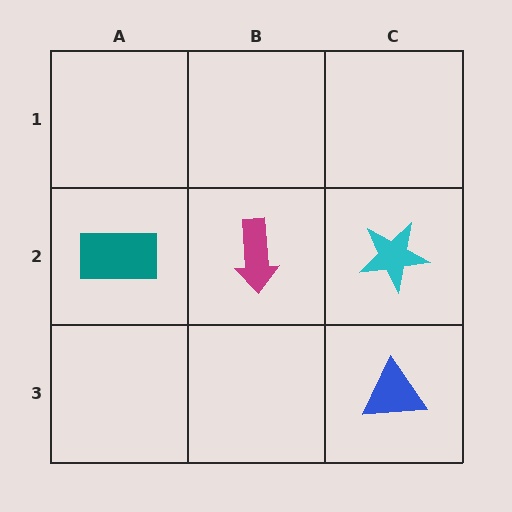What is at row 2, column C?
A cyan star.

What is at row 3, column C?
A blue triangle.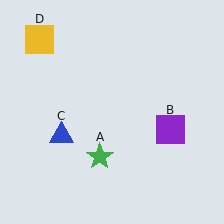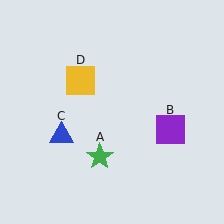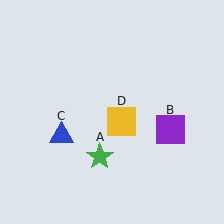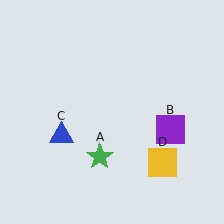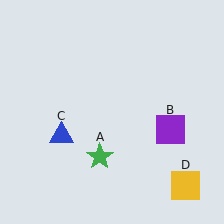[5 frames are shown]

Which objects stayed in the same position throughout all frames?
Green star (object A) and purple square (object B) and blue triangle (object C) remained stationary.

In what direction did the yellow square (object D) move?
The yellow square (object D) moved down and to the right.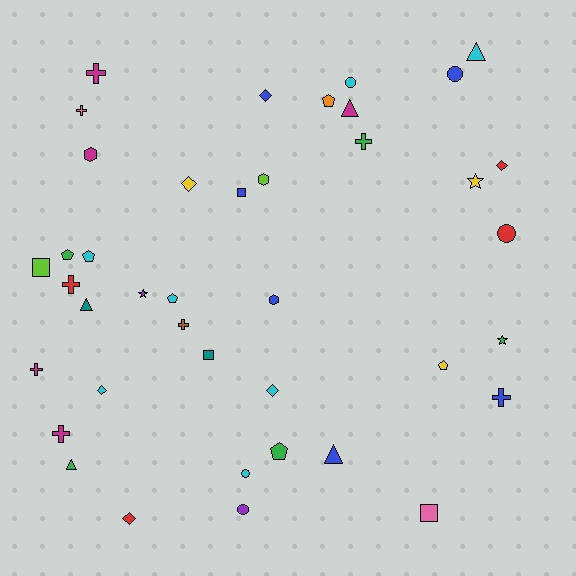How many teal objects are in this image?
There are 2 teal objects.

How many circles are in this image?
There are 5 circles.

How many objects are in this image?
There are 40 objects.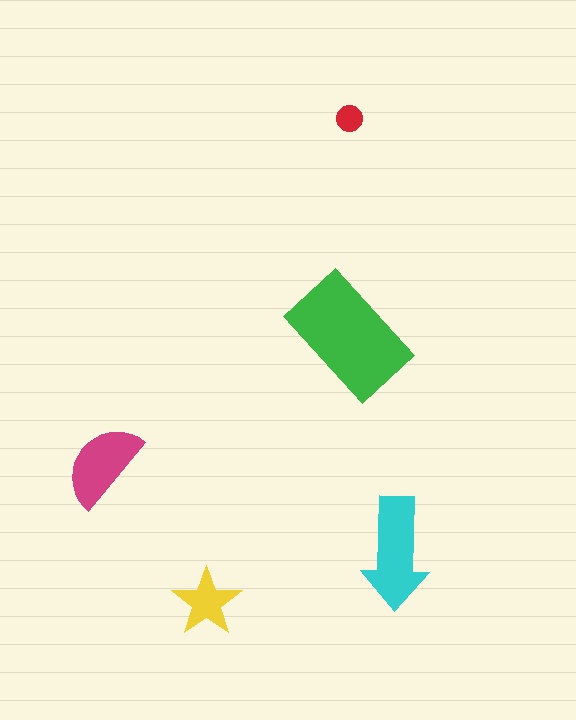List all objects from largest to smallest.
The green rectangle, the cyan arrow, the magenta semicircle, the yellow star, the red circle.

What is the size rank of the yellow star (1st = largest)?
4th.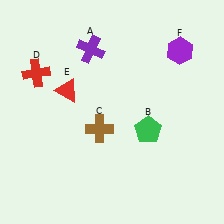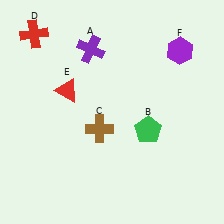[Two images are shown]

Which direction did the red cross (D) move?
The red cross (D) moved up.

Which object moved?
The red cross (D) moved up.